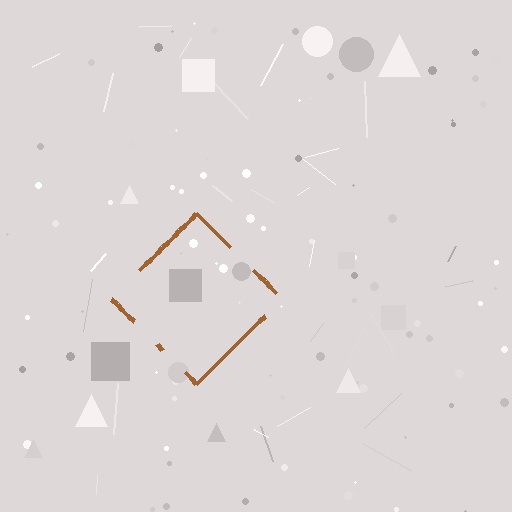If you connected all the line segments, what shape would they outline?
They would outline a diamond.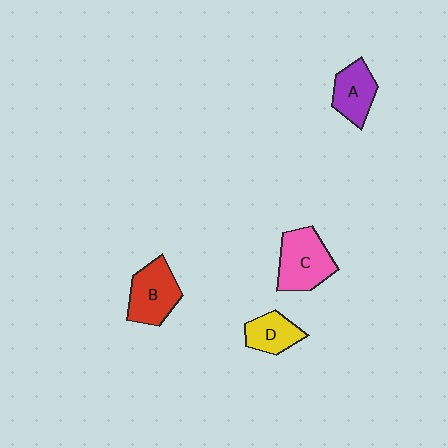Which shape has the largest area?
Shape C (pink).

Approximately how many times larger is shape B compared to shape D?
Approximately 1.5 times.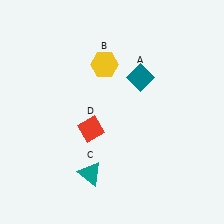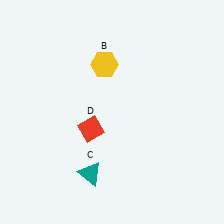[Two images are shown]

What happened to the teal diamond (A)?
The teal diamond (A) was removed in Image 2. It was in the top-right area of Image 1.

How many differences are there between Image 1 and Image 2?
There is 1 difference between the two images.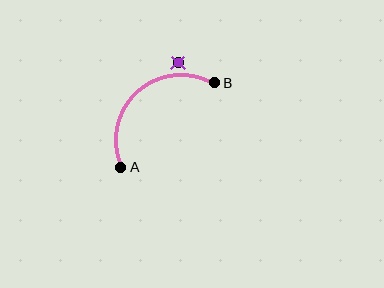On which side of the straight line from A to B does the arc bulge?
The arc bulges above and to the left of the straight line connecting A and B.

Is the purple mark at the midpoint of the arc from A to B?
No — the purple mark does not lie on the arc at all. It sits slightly outside the curve.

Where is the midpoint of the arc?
The arc midpoint is the point on the curve farthest from the straight line joining A and B. It sits above and to the left of that line.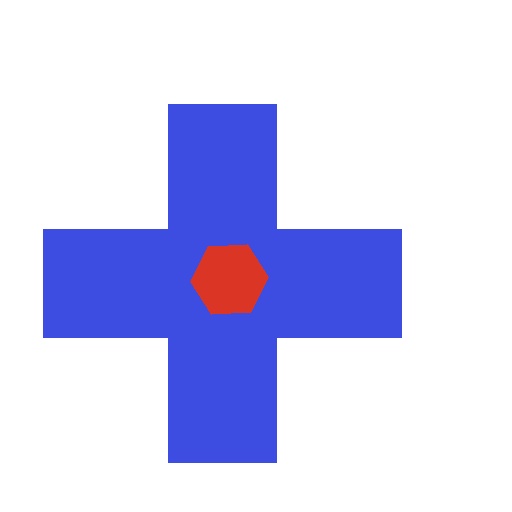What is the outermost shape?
The blue cross.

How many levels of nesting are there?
2.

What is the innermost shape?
The red hexagon.